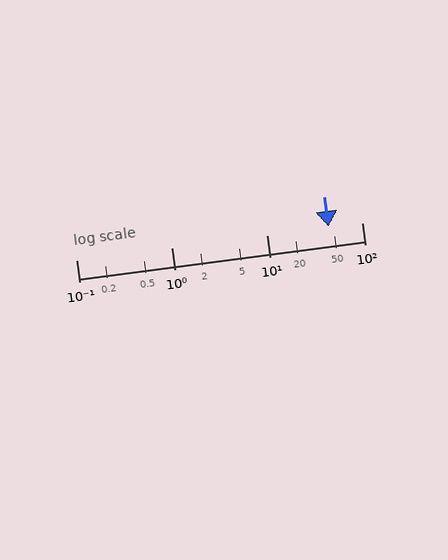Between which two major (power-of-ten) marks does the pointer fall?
The pointer is between 10 and 100.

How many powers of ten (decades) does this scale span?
The scale spans 3 decades, from 0.1 to 100.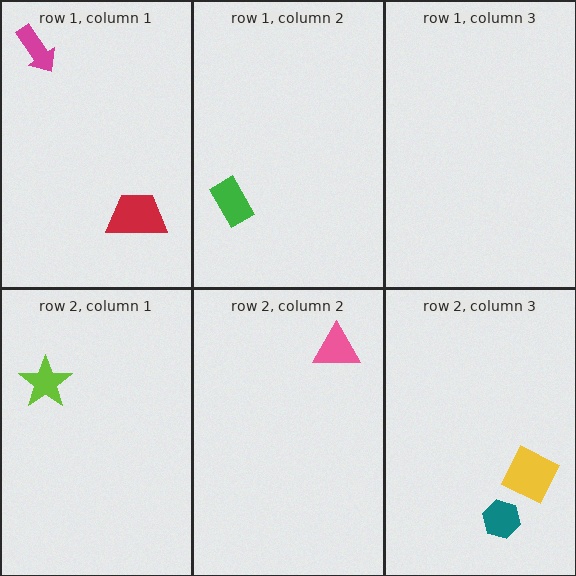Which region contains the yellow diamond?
The row 2, column 3 region.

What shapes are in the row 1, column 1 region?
The red trapezoid, the magenta arrow.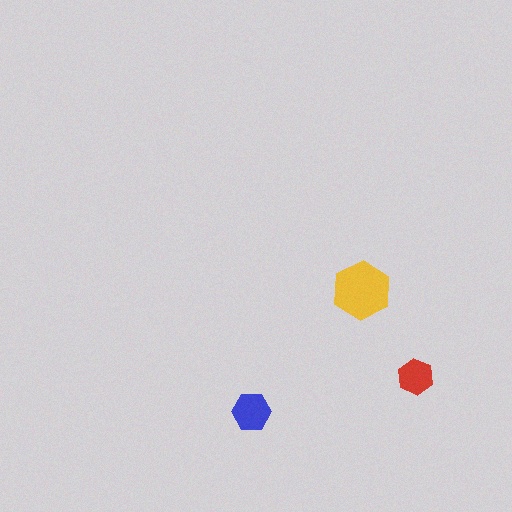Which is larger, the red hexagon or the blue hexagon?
The blue one.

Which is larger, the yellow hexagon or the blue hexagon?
The yellow one.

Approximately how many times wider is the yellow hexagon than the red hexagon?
About 1.5 times wider.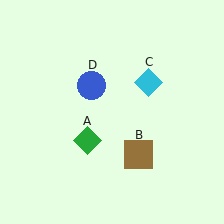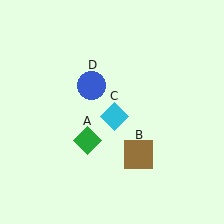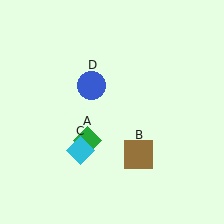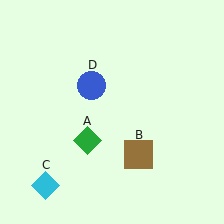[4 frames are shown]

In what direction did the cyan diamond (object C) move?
The cyan diamond (object C) moved down and to the left.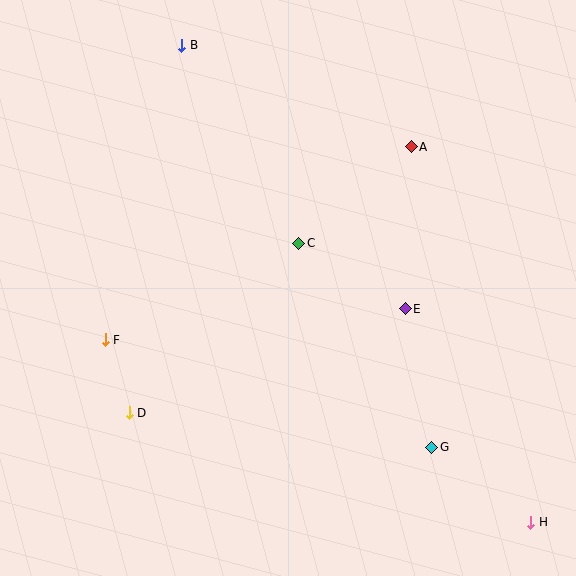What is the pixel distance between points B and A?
The distance between B and A is 251 pixels.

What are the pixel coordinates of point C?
Point C is at (299, 243).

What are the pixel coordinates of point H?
Point H is at (531, 522).